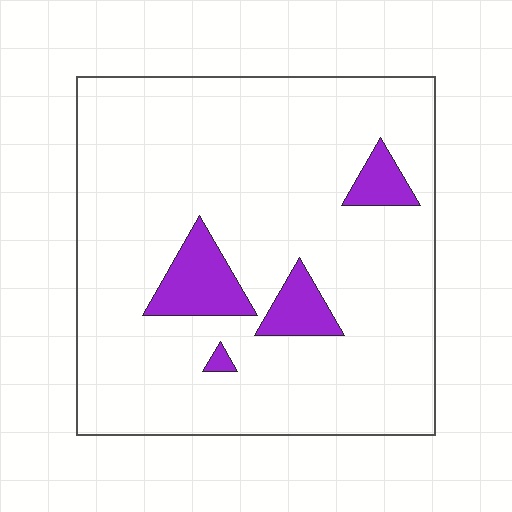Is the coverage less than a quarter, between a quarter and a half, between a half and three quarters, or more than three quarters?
Less than a quarter.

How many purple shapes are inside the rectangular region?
4.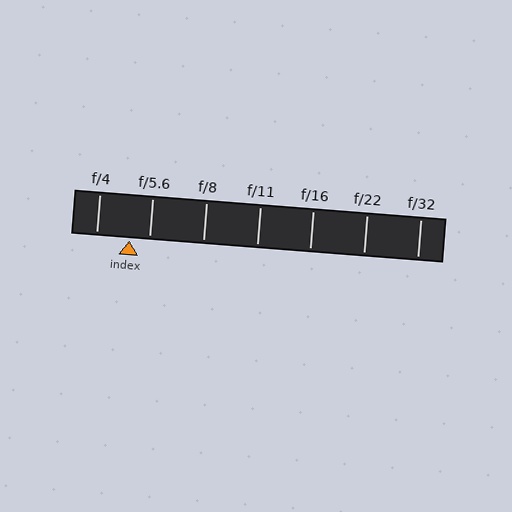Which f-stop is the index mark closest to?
The index mark is closest to f/5.6.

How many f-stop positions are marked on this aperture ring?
There are 7 f-stop positions marked.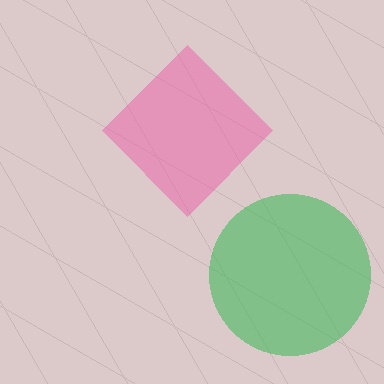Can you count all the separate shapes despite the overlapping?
Yes, there are 2 separate shapes.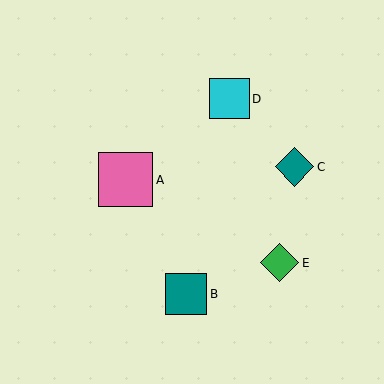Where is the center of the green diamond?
The center of the green diamond is at (279, 263).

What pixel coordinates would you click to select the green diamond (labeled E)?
Click at (279, 263) to select the green diamond E.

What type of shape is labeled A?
Shape A is a pink square.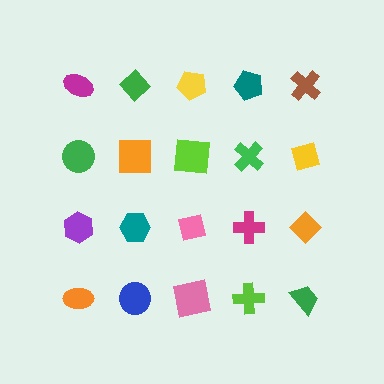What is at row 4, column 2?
A blue circle.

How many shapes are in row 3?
5 shapes.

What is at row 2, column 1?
A green circle.